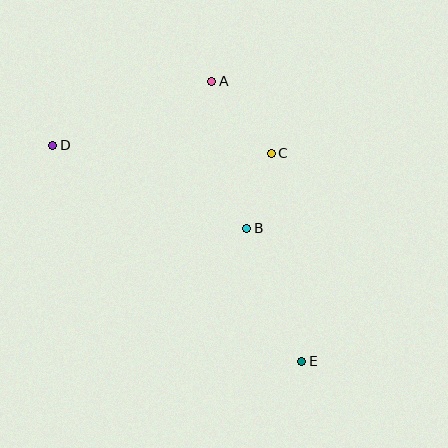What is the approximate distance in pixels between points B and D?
The distance between B and D is approximately 211 pixels.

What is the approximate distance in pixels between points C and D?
The distance between C and D is approximately 219 pixels.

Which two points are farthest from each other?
Points D and E are farthest from each other.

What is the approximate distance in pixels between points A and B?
The distance between A and B is approximately 151 pixels.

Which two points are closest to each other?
Points B and C are closest to each other.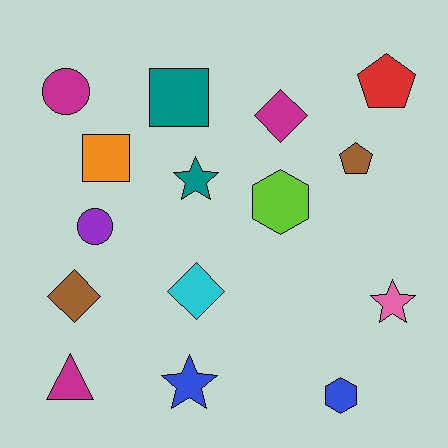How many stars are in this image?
There are 3 stars.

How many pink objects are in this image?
There is 1 pink object.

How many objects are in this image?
There are 15 objects.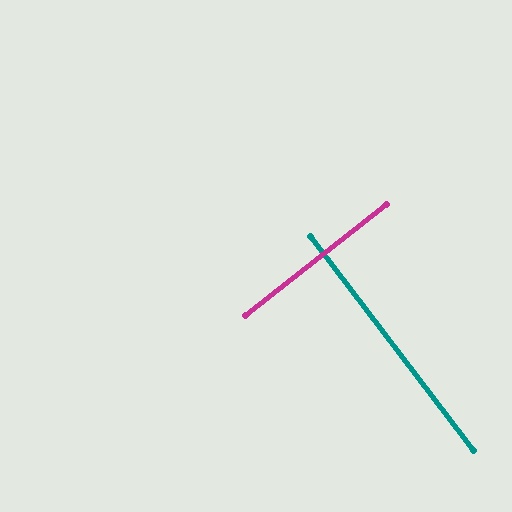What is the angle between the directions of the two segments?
Approximately 89 degrees.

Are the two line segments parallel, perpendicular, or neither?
Perpendicular — they meet at approximately 89°.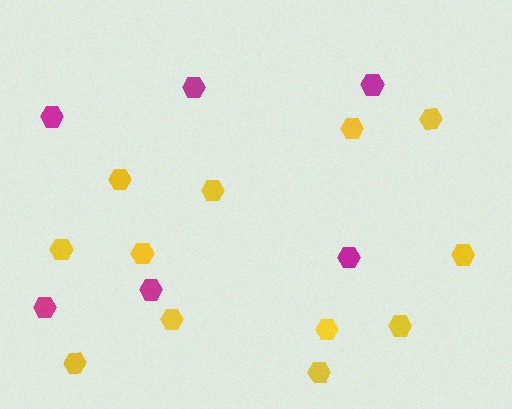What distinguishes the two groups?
There are 2 groups: one group of yellow hexagons (12) and one group of magenta hexagons (6).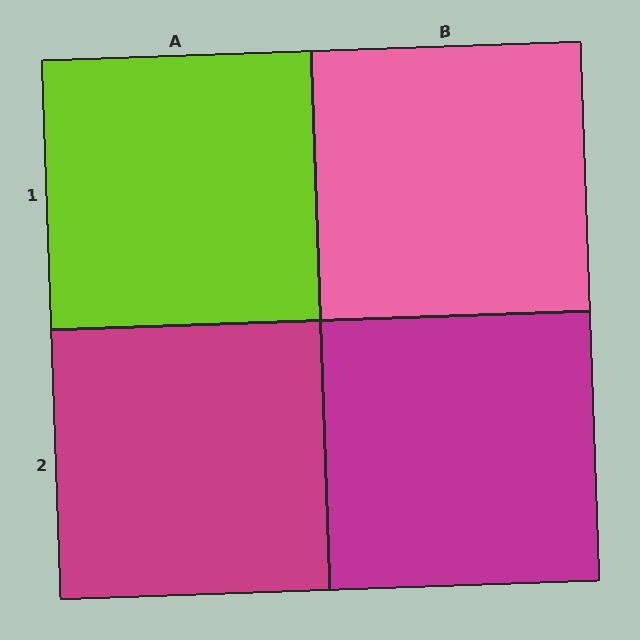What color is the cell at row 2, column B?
Magenta.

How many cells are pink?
1 cell is pink.